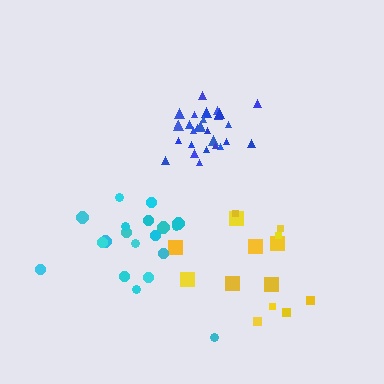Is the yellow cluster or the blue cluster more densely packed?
Blue.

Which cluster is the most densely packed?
Blue.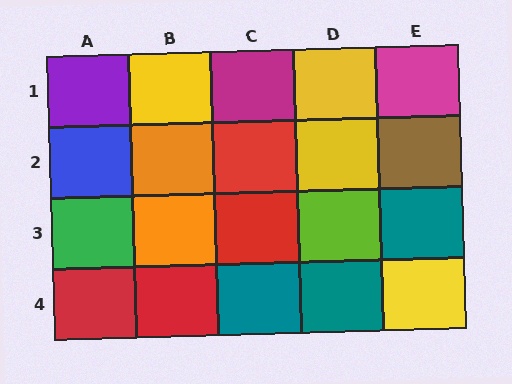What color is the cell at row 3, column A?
Green.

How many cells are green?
1 cell is green.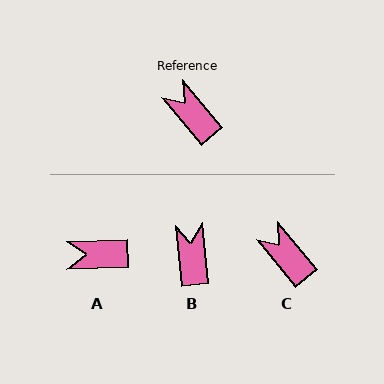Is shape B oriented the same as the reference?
No, it is off by about 34 degrees.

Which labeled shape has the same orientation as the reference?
C.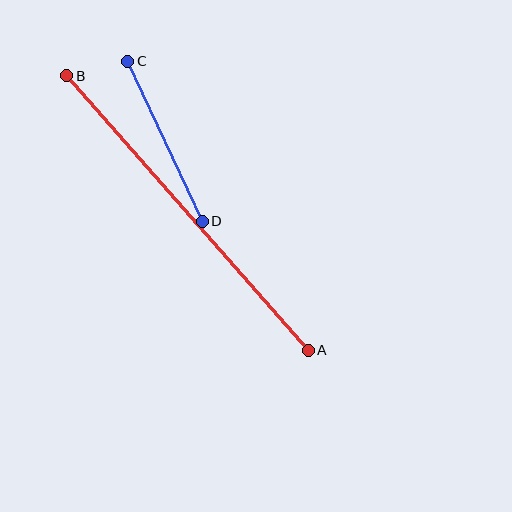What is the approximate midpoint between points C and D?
The midpoint is at approximately (165, 141) pixels.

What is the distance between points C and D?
The distance is approximately 177 pixels.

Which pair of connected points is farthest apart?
Points A and B are farthest apart.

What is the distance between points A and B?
The distance is approximately 366 pixels.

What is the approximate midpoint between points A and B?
The midpoint is at approximately (188, 213) pixels.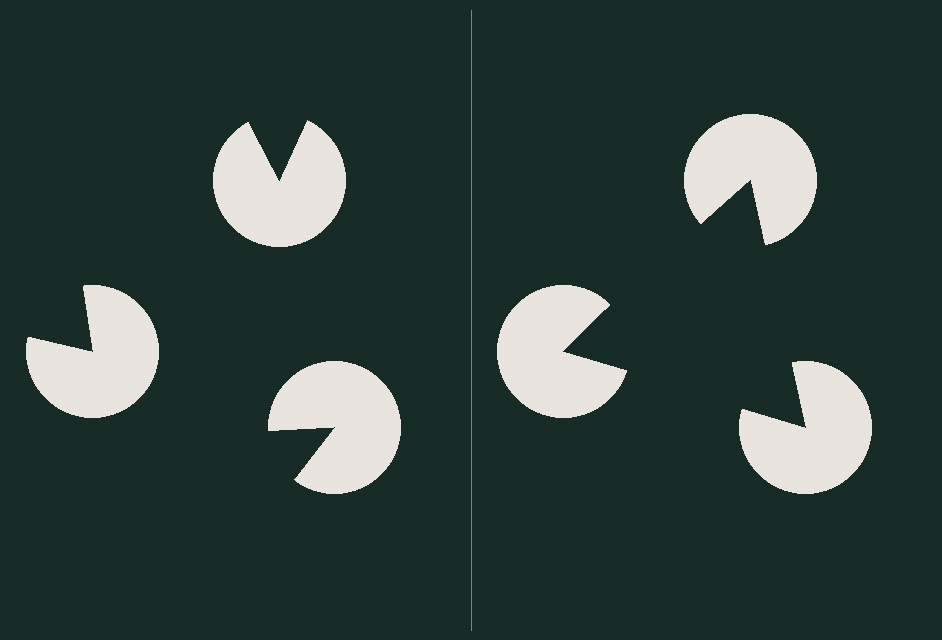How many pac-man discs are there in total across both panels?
6 — 3 on each side.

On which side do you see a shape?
An illusory triangle appears on the right side. On the left side the wedge cuts are rotated, so no coherent shape forms.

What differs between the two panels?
The pac-man discs are positioned identically on both sides; only the wedge orientations differ. On the right they align to a triangle; on the left they are misaligned.